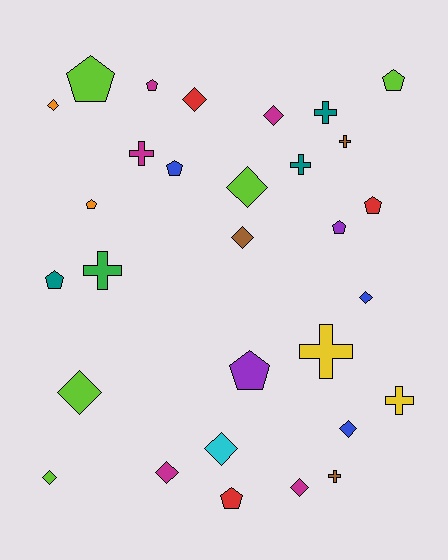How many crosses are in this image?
There are 8 crosses.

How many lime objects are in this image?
There are 5 lime objects.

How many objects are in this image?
There are 30 objects.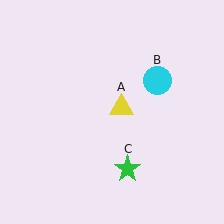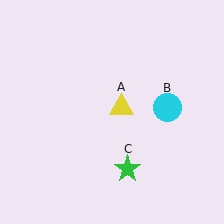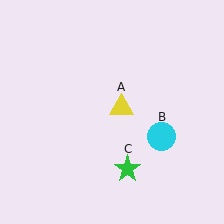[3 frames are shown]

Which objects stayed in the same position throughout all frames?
Yellow triangle (object A) and green star (object C) remained stationary.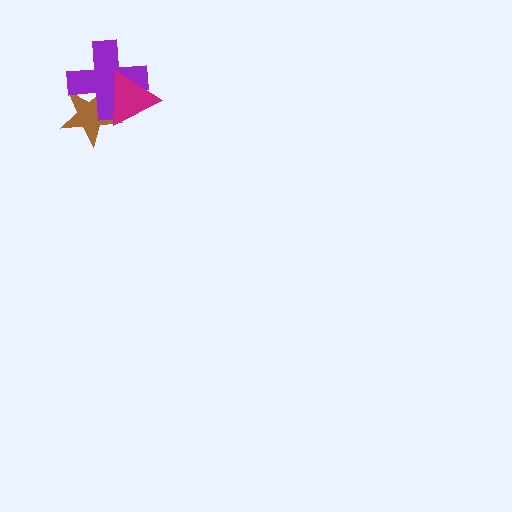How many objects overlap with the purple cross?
2 objects overlap with the purple cross.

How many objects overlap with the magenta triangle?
2 objects overlap with the magenta triangle.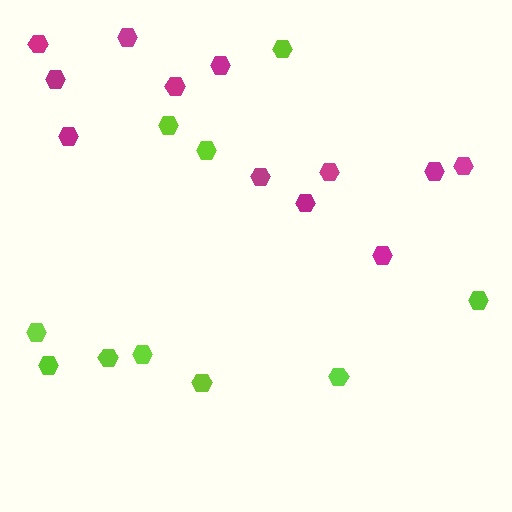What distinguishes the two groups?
There are 2 groups: one group of magenta hexagons (12) and one group of lime hexagons (10).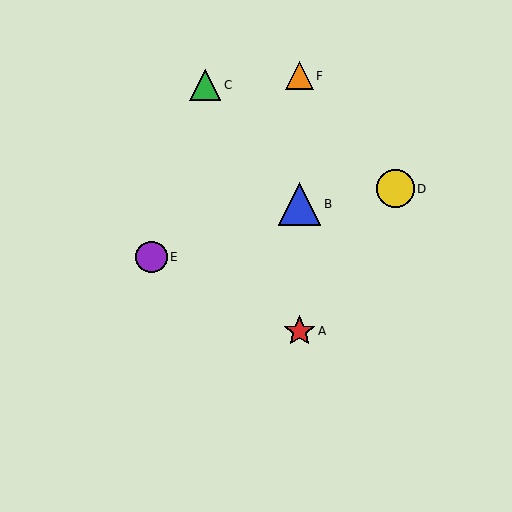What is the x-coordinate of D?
Object D is at x≈395.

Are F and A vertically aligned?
Yes, both are at x≈299.